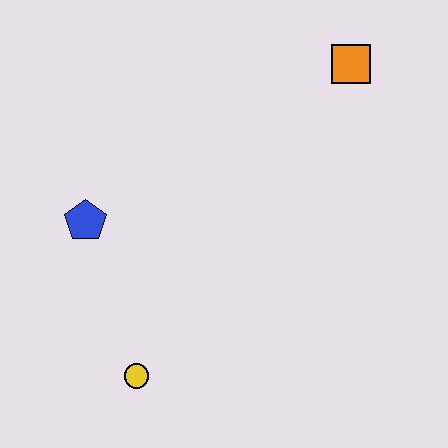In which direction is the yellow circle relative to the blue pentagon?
The yellow circle is below the blue pentagon.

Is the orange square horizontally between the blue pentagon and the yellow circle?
No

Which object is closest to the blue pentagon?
The yellow circle is closest to the blue pentagon.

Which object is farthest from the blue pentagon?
The orange square is farthest from the blue pentagon.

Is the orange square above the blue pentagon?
Yes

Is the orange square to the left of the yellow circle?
No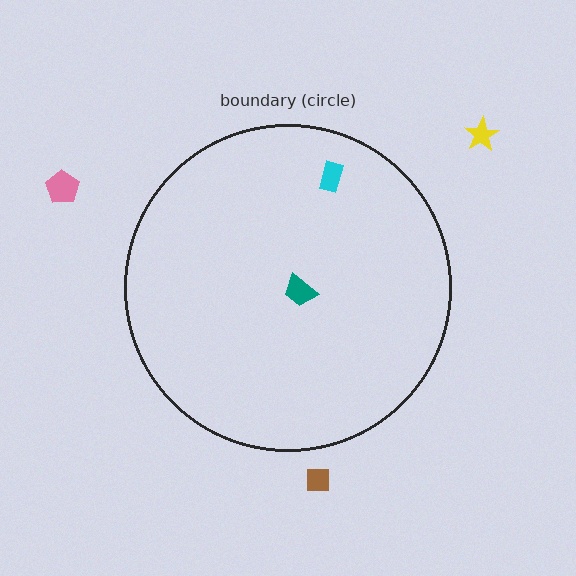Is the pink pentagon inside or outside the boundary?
Outside.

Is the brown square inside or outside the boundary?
Outside.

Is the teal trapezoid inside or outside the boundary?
Inside.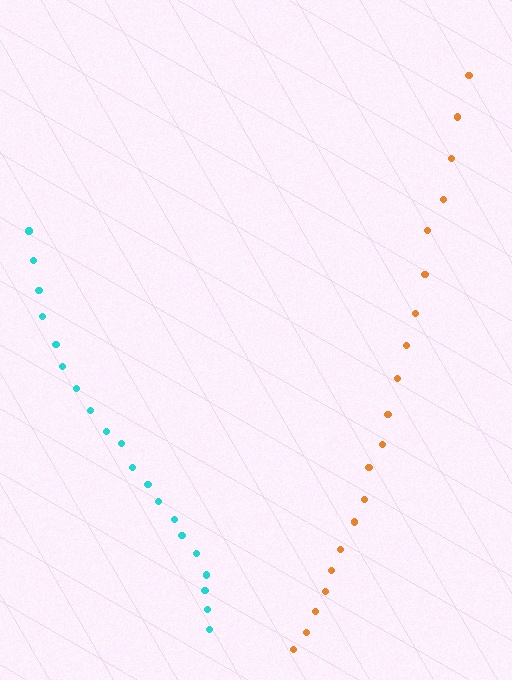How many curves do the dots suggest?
There are 2 distinct paths.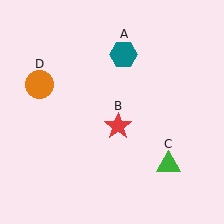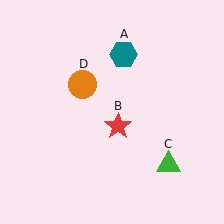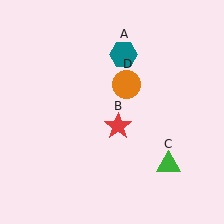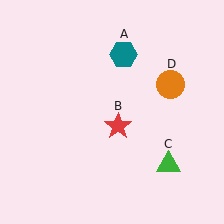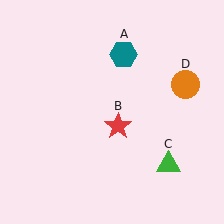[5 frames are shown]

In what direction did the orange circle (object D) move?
The orange circle (object D) moved right.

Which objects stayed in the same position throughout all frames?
Teal hexagon (object A) and red star (object B) and green triangle (object C) remained stationary.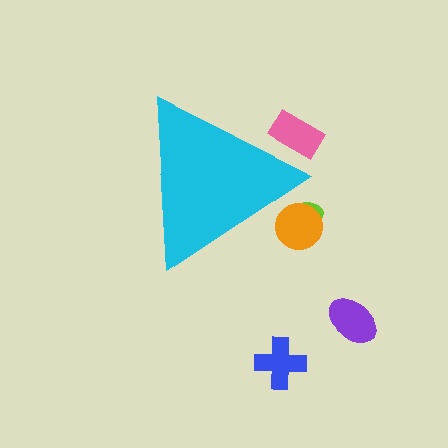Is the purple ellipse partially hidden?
No, the purple ellipse is fully visible.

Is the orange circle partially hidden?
Yes, the orange circle is partially hidden behind the cyan triangle.